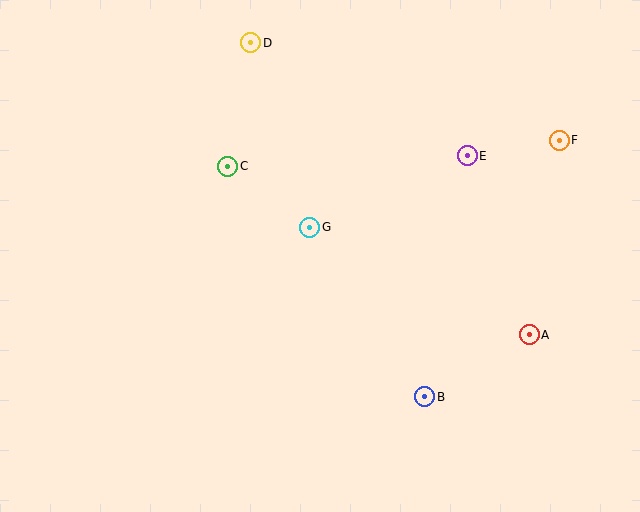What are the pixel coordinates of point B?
Point B is at (425, 397).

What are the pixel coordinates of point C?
Point C is at (228, 166).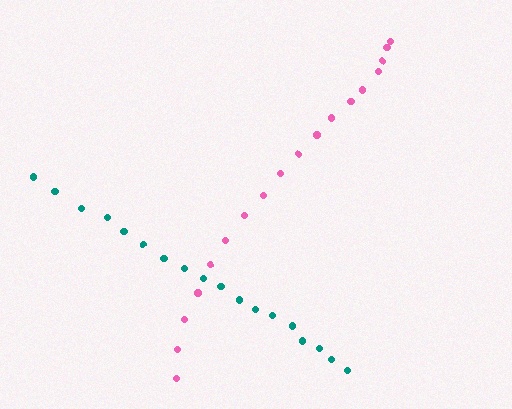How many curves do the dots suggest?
There are 2 distinct paths.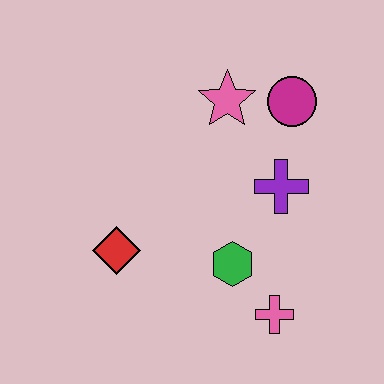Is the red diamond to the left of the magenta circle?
Yes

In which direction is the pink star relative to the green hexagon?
The pink star is above the green hexagon.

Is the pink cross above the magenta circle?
No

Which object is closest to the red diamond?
The green hexagon is closest to the red diamond.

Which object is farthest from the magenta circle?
The red diamond is farthest from the magenta circle.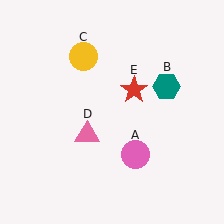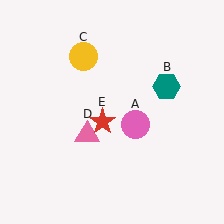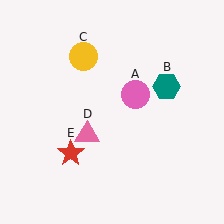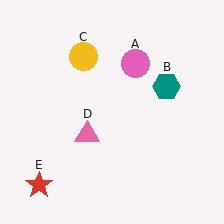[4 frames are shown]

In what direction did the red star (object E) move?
The red star (object E) moved down and to the left.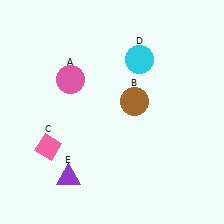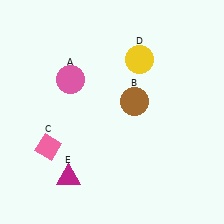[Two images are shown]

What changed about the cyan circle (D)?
In Image 1, D is cyan. In Image 2, it changed to yellow.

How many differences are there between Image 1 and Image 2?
There are 2 differences between the two images.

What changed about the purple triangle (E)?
In Image 1, E is purple. In Image 2, it changed to magenta.